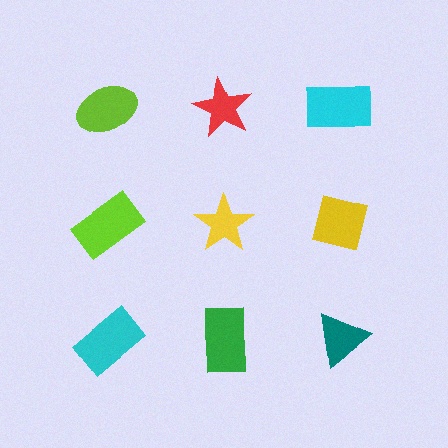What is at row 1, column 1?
A lime ellipse.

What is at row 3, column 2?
A green rectangle.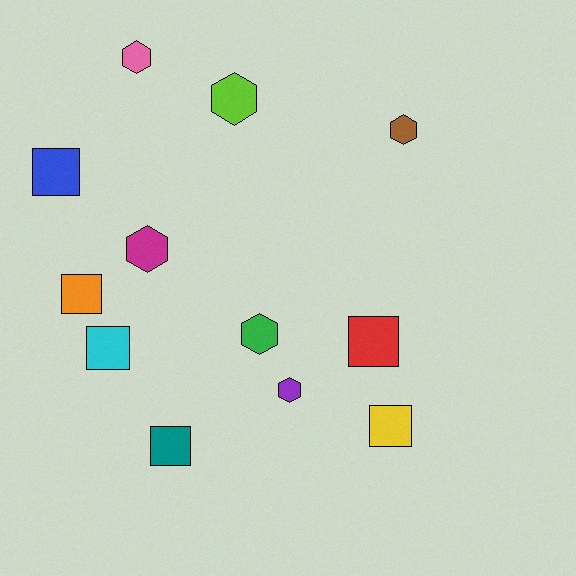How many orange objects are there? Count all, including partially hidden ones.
There is 1 orange object.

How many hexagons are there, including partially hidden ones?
There are 6 hexagons.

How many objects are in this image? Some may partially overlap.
There are 12 objects.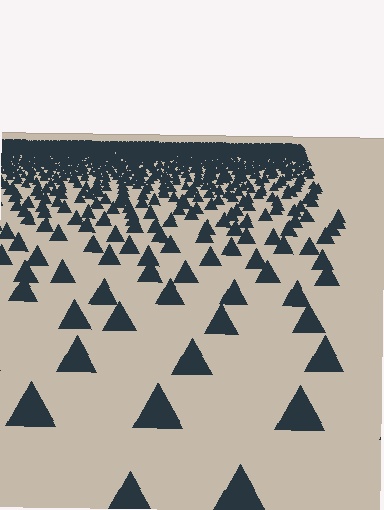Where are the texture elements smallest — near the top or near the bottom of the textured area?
Near the top.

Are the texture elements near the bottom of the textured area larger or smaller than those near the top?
Larger. Near the bottom, elements are closer to the viewer and appear at a bigger on-screen size.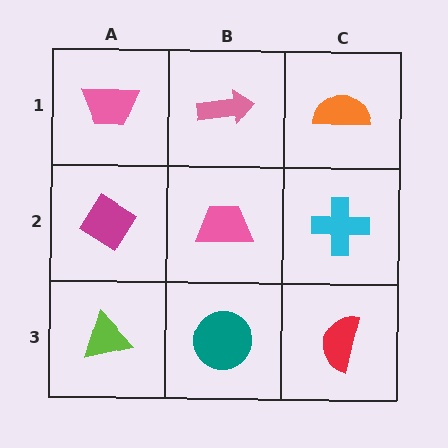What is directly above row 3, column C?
A cyan cross.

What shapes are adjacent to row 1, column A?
A magenta diamond (row 2, column A), a pink arrow (row 1, column B).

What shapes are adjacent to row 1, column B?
A pink trapezoid (row 2, column B), a pink trapezoid (row 1, column A), an orange semicircle (row 1, column C).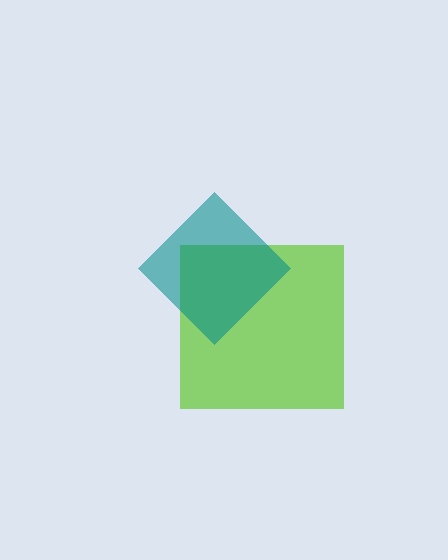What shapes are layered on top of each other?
The layered shapes are: a lime square, a teal diamond.